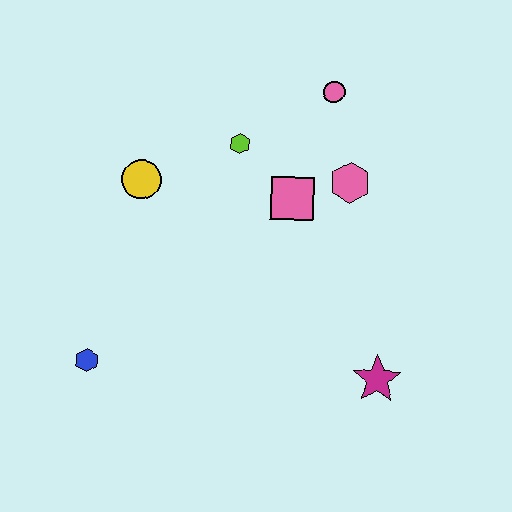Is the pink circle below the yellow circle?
No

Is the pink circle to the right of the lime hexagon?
Yes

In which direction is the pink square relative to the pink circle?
The pink square is below the pink circle.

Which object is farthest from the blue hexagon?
The pink circle is farthest from the blue hexagon.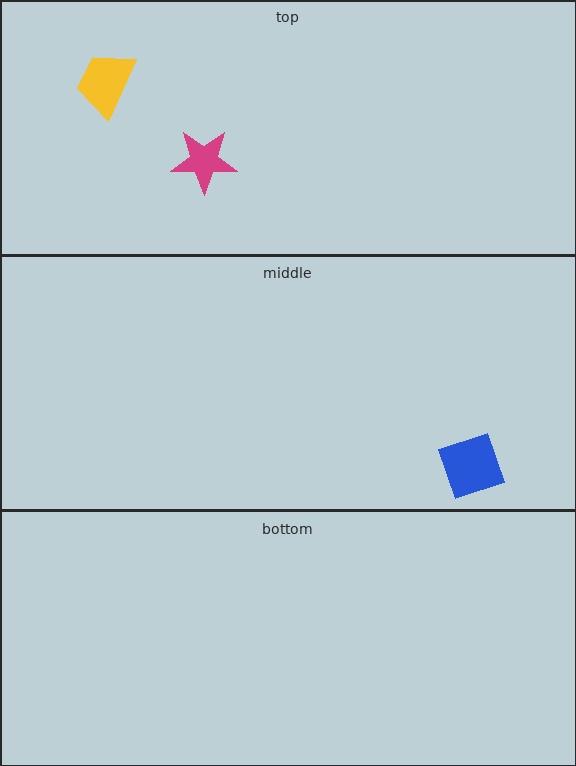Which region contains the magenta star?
The top region.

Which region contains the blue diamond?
The middle region.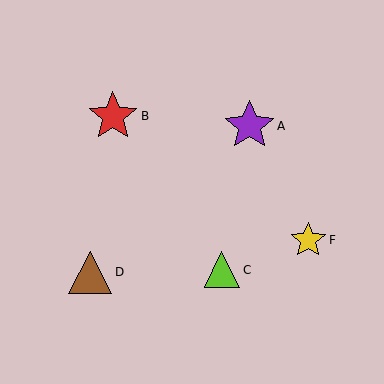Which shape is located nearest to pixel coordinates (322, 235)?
The yellow star (labeled F) at (308, 240) is nearest to that location.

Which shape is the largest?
The red star (labeled B) is the largest.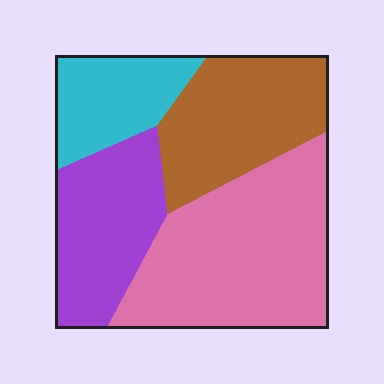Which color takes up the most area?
Pink, at roughly 40%.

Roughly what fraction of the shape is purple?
Purple takes up between a sixth and a third of the shape.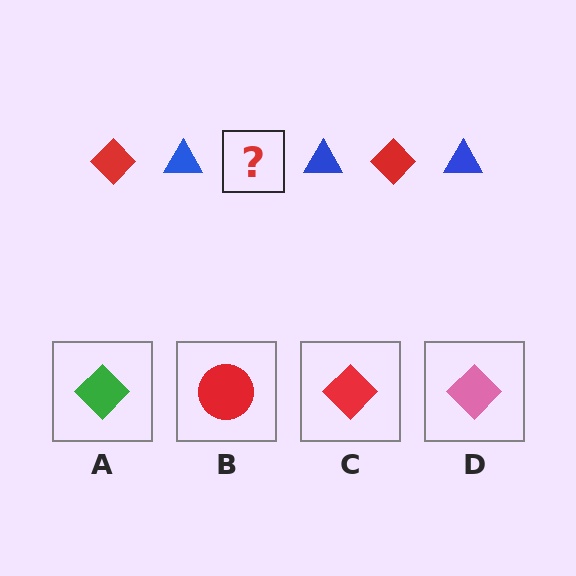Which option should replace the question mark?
Option C.